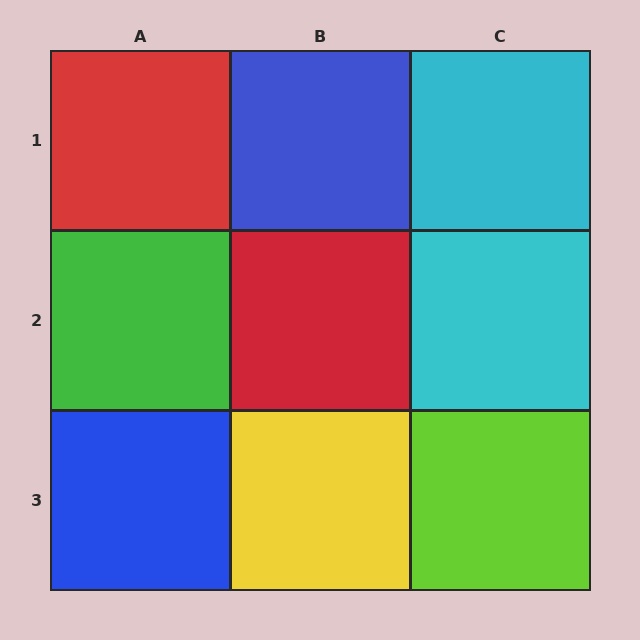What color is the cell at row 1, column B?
Blue.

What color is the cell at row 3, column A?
Blue.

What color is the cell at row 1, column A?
Red.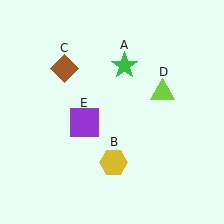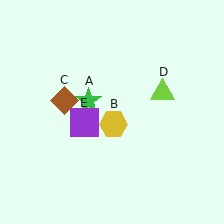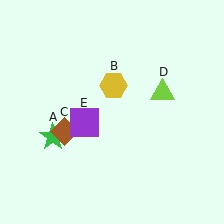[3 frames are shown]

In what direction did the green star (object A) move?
The green star (object A) moved down and to the left.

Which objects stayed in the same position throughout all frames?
Lime triangle (object D) and purple square (object E) remained stationary.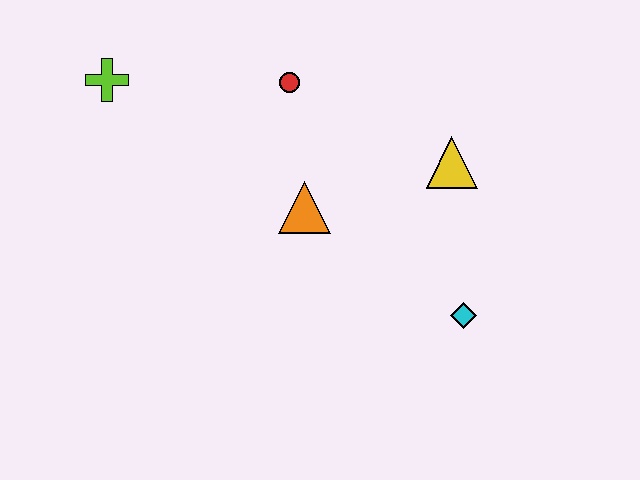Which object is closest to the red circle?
The orange triangle is closest to the red circle.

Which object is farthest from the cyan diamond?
The lime cross is farthest from the cyan diamond.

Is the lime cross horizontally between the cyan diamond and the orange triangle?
No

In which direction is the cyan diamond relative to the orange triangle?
The cyan diamond is to the right of the orange triangle.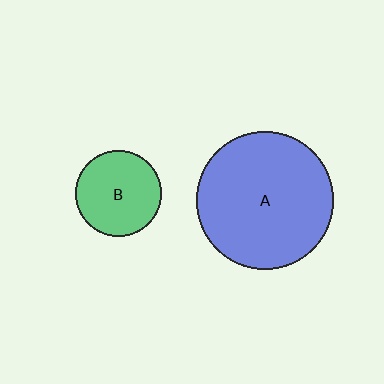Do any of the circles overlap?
No, none of the circles overlap.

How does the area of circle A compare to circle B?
Approximately 2.6 times.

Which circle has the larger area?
Circle A (blue).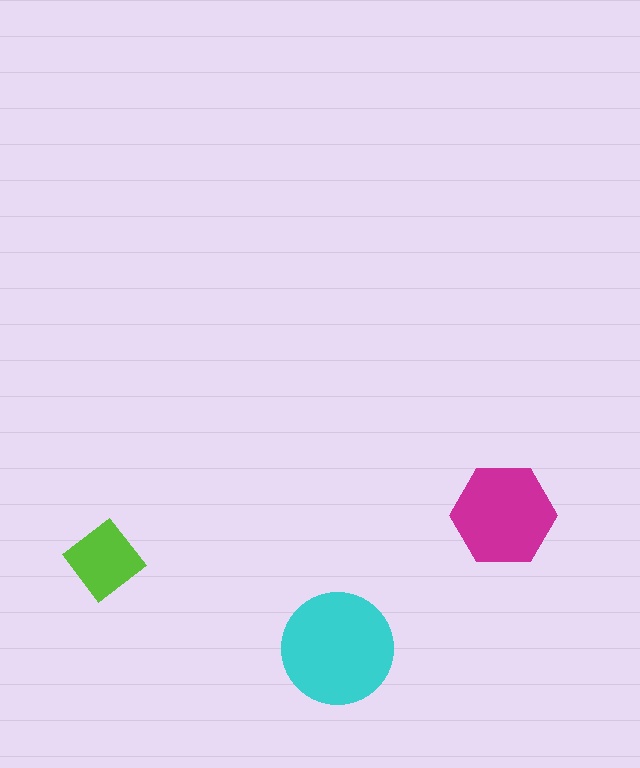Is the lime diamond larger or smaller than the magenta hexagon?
Smaller.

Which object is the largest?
The cyan circle.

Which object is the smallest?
The lime diamond.